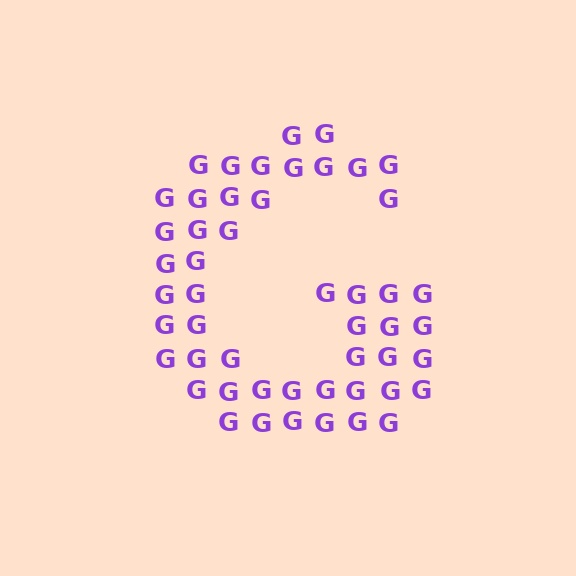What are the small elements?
The small elements are letter G's.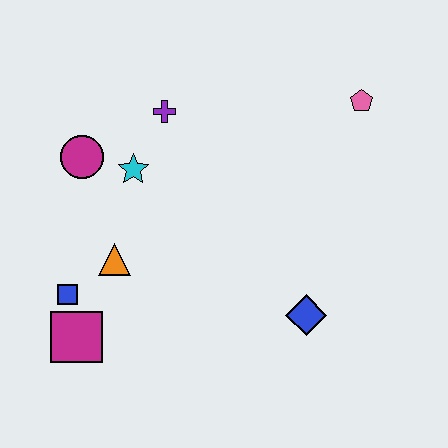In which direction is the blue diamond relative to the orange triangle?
The blue diamond is to the right of the orange triangle.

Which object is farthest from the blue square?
The pink pentagon is farthest from the blue square.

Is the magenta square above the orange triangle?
No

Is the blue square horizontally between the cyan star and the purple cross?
No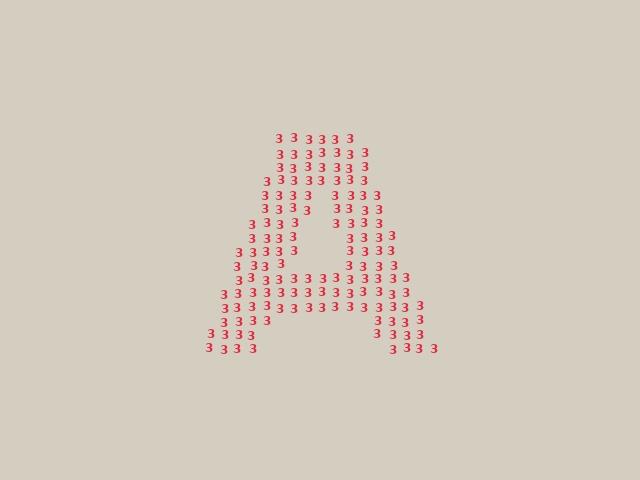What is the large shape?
The large shape is the letter A.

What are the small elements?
The small elements are digit 3's.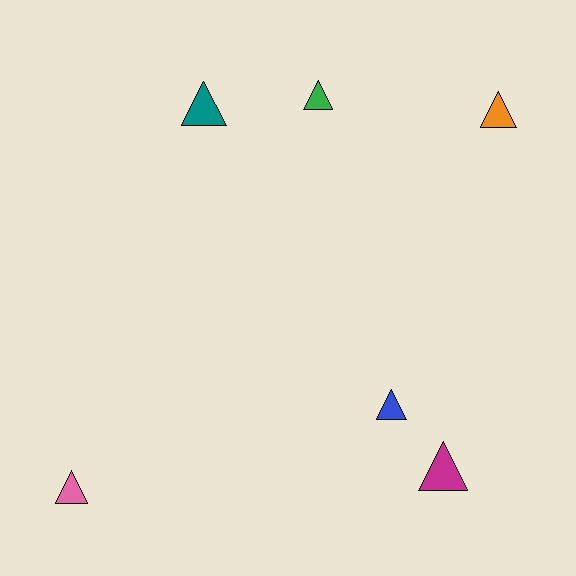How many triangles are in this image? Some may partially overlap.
There are 6 triangles.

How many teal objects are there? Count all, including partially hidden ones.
There is 1 teal object.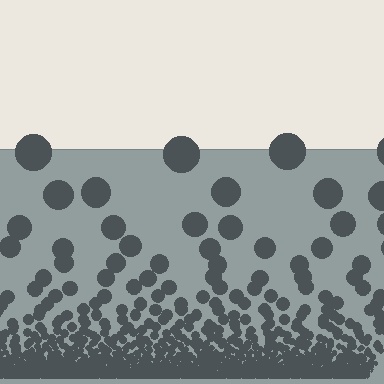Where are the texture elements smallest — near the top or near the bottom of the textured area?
Near the bottom.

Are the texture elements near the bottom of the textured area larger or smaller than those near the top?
Smaller. The gradient is inverted — elements near the bottom are smaller and denser.